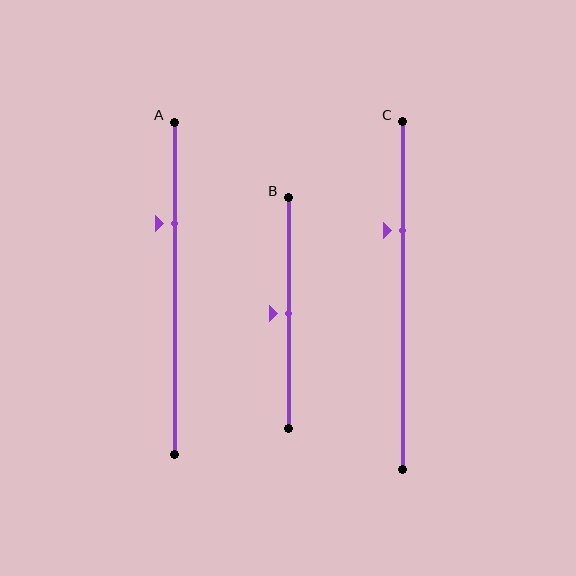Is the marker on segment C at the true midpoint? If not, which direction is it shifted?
No, the marker on segment C is shifted upward by about 19% of the segment length.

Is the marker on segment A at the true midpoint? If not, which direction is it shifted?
No, the marker on segment A is shifted upward by about 19% of the segment length.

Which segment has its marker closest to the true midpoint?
Segment B has its marker closest to the true midpoint.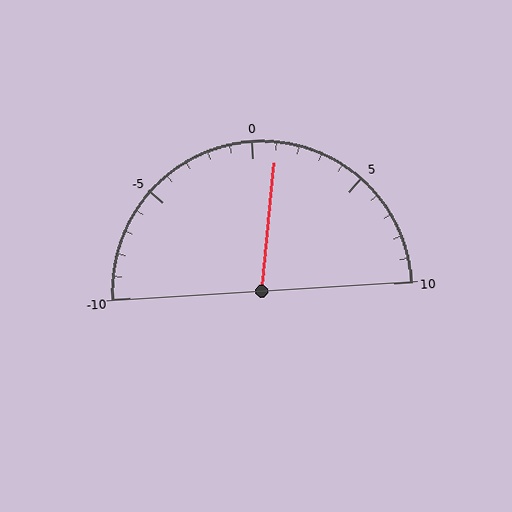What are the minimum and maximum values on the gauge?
The gauge ranges from -10 to 10.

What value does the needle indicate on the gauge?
The needle indicates approximately 1.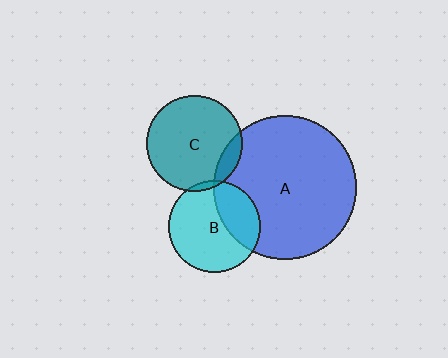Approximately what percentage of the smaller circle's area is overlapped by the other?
Approximately 30%.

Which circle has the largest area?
Circle A (blue).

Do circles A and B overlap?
Yes.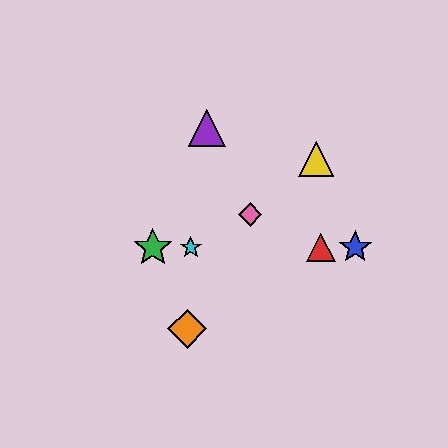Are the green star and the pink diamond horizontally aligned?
No, the green star is at y≈247 and the pink diamond is at y≈215.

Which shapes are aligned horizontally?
The red triangle, the blue star, the green star, the cyan star are aligned horizontally.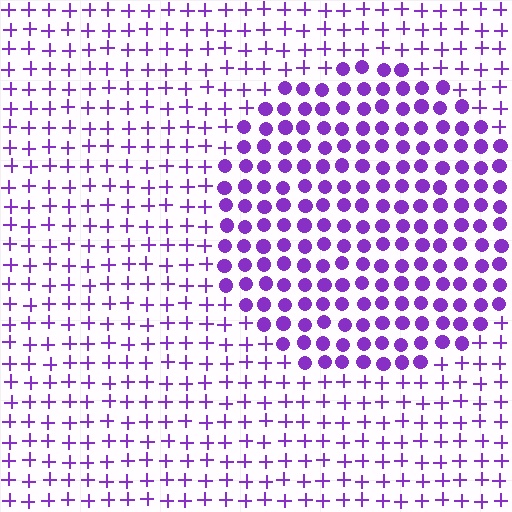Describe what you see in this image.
The image is filled with small purple elements arranged in a uniform grid. A circle-shaped region contains circles, while the surrounding area contains plus signs. The boundary is defined purely by the change in element shape.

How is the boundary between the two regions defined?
The boundary is defined by a change in element shape: circles inside vs. plus signs outside. All elements share the same color and spacing.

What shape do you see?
I see a circle.